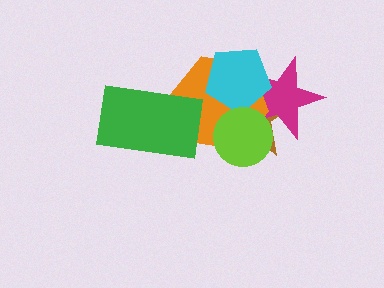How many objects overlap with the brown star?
4 objects overlap with the brown star.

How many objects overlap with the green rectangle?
1 object overlaps with the green rectangle.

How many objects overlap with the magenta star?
4 objects overlap with the magenta star.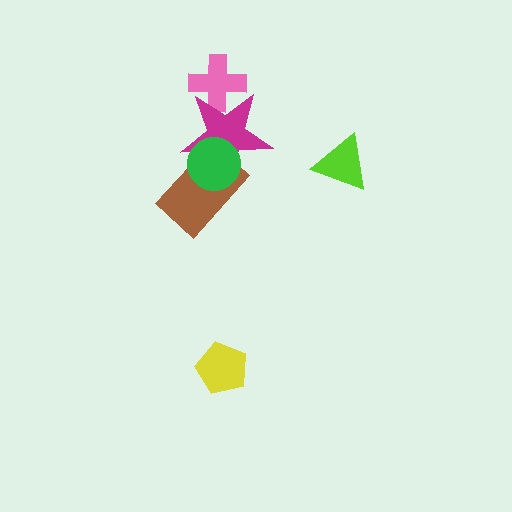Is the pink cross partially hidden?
Yes, it is partially covered by another shape.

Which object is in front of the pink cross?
The magenta star is in front of the pink cross.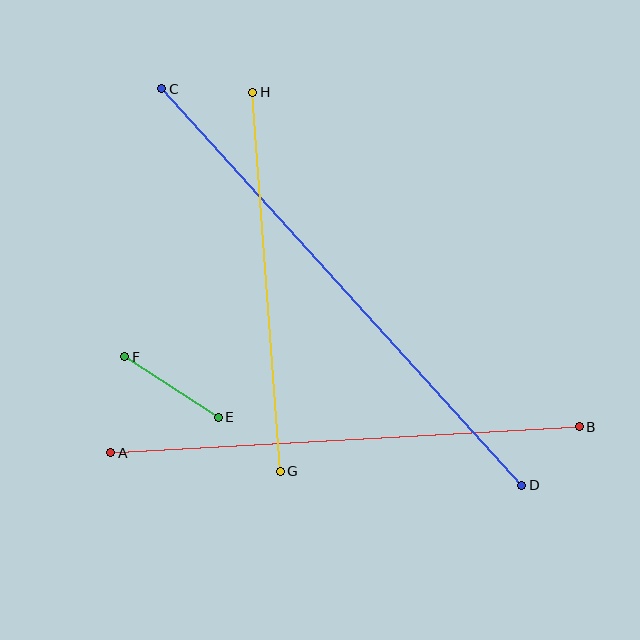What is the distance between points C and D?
The distance is approximately 535 pixels.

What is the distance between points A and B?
The distance is approximately 469 pixels.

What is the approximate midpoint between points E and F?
The midpoint is at approximately (172, 387) pixels.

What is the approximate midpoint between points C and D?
The midpoint is at approximately (342, 287) pixels.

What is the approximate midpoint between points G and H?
The midpoint is at approximately (266, 282) pixels.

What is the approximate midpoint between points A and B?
The midpoint is at approximately (345, 440) pixels.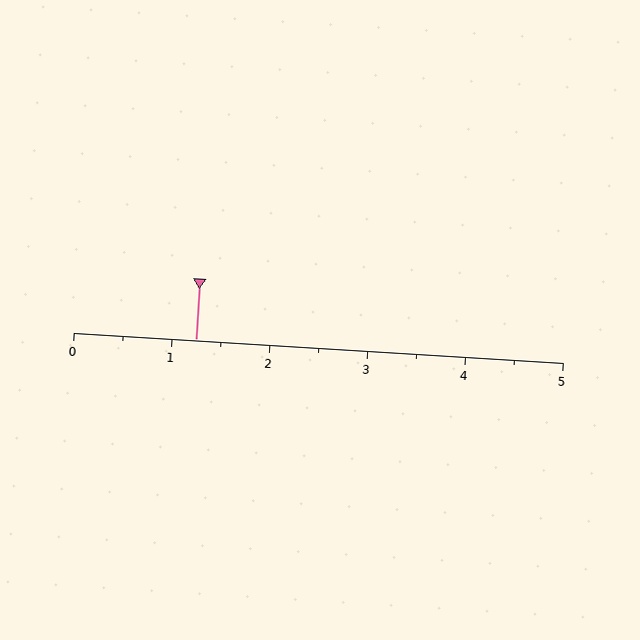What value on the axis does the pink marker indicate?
The marker indicates approximately 1.2.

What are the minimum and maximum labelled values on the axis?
The axis runs from 0 to 5.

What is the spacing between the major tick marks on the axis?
The major ticks are spaced 1 apart.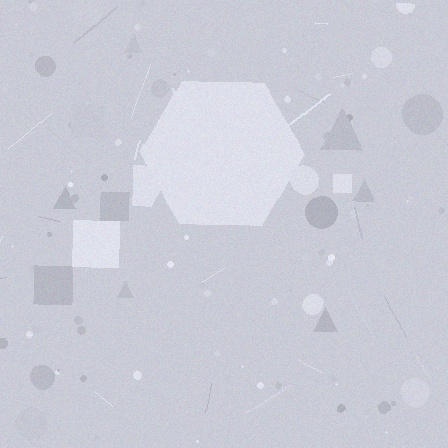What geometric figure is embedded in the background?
A hexagon is embedded in the background.